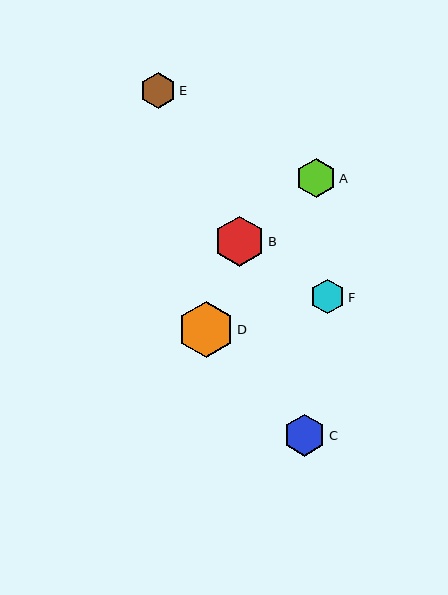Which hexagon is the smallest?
Hexagon F is the smallest with a size of approximately 35 pixels.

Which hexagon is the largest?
Hexagon D is the largest with a size of approximately 56 pixels.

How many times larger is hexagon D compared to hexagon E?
Hexagon D is approximately 1.6 times the size of hexagon E.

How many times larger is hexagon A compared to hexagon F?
Hexagon A is approximately 1.2 times the size of hexagon F.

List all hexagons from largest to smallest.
From largest to smallest: D, B, C, A, E, F.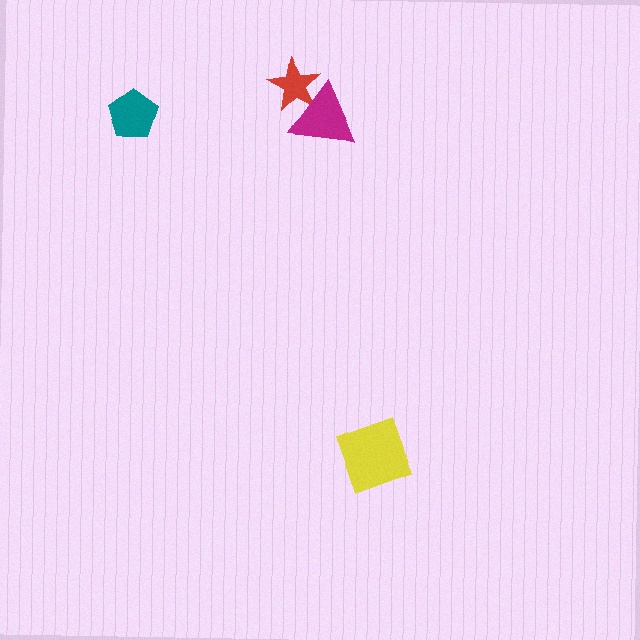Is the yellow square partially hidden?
No, no other shape covers it.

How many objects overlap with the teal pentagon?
0 objects overlap with the teal pentagon.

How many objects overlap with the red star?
1 object overlaps with the red star.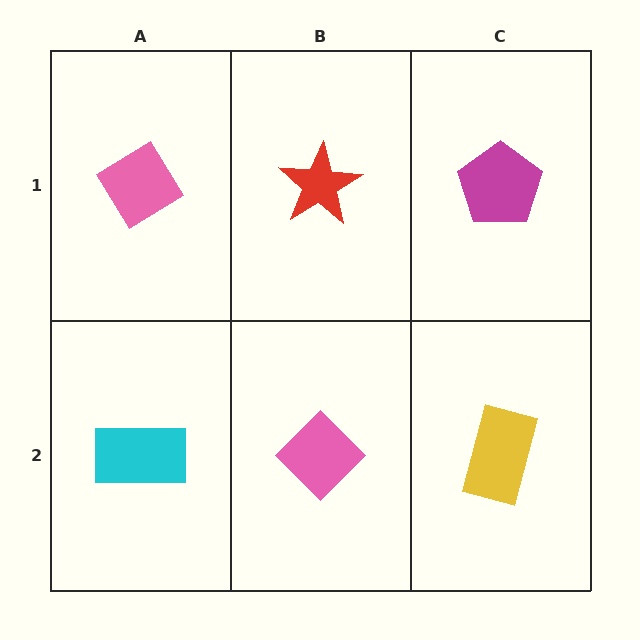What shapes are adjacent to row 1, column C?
A yellow rectangle (row 2, column C), a red star (row 1, column B).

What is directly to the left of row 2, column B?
A cyan rectangle.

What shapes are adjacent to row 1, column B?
A pink diamond (row 2, column B), a pink diamond (row 1, column A), a magenta pentagon (row 1, column C).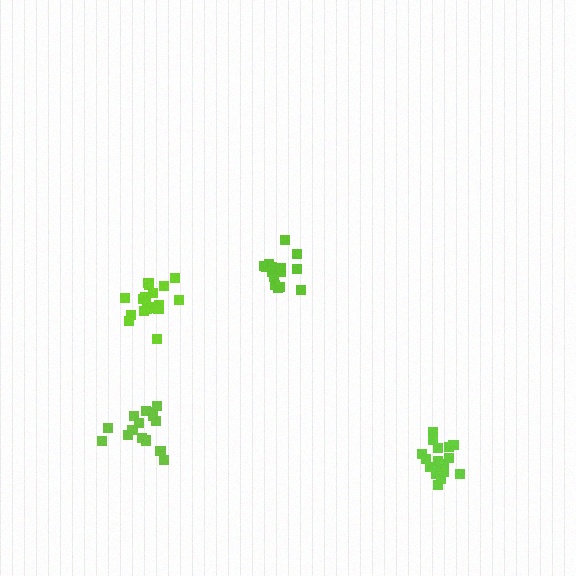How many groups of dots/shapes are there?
There are 4 groups.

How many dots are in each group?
Group 1: 15 dots, Group 2: 15 dots, Group 3: 19 dots, Group 4: 21 dots (70 total).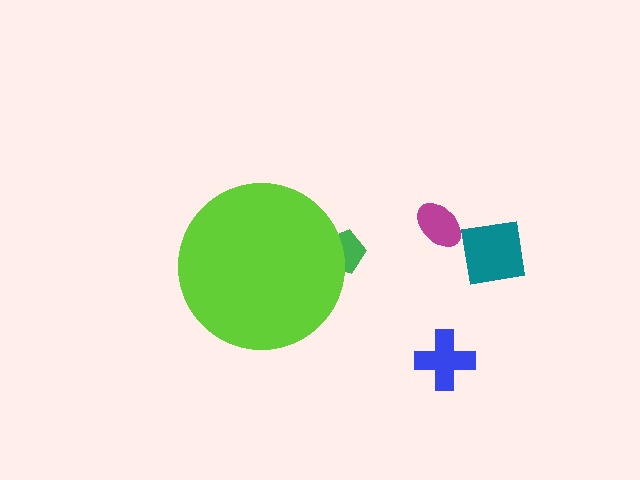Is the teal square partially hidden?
No, the teal square is fully visible.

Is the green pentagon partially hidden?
Yes, the green pentagon is partially hidden behind the lime circle.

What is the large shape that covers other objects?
A lime circle.